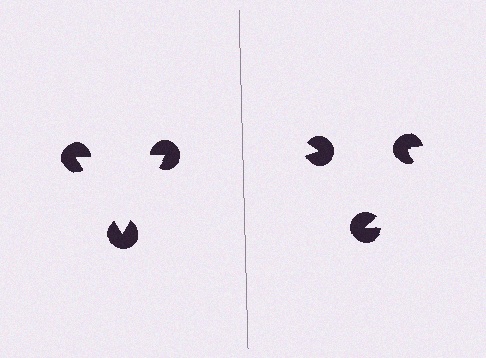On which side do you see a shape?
An illusory triangle appears on the left side. On the right side the wedge cuts are rotated, so no coherent shape forms.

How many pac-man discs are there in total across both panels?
6 — 3 on each side.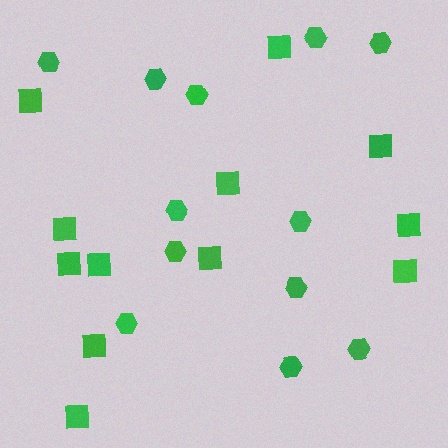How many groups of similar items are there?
There are 2 groups: one group of hexagons (12) and one group of squares (12).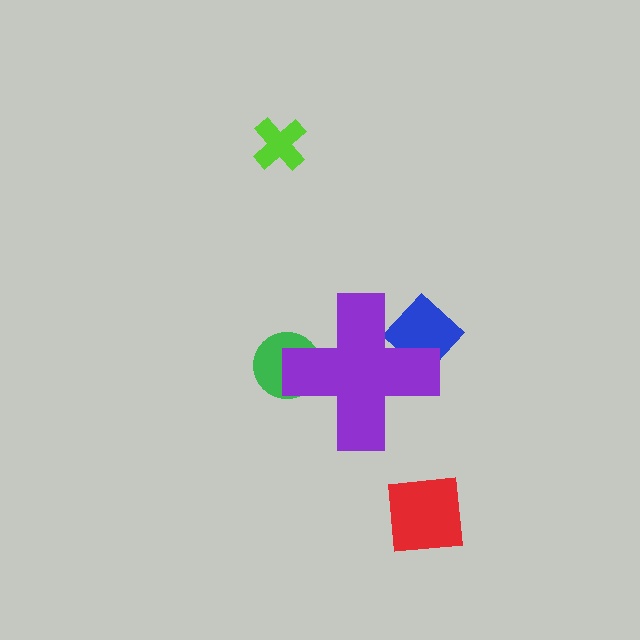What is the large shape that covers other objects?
A purple cross.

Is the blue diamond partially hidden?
Yes, the blue diamond is partially hidden behind the purple cross.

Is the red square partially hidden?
No, the red square is fully visible.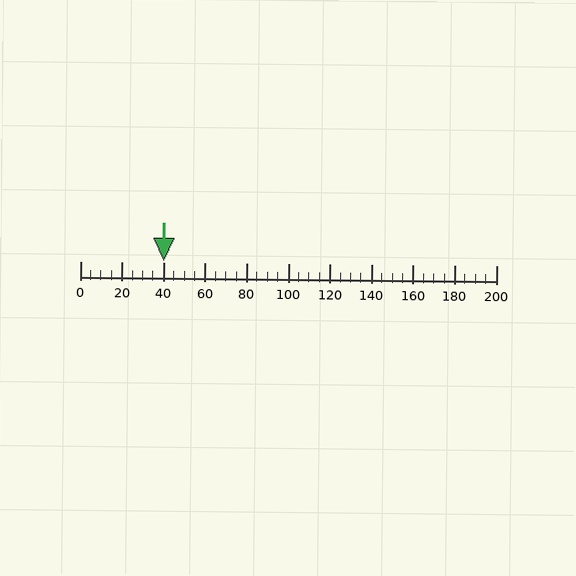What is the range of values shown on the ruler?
The ruler shows values from 0 to 200.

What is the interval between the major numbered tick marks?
The major tick marks are spaced 20 units apart.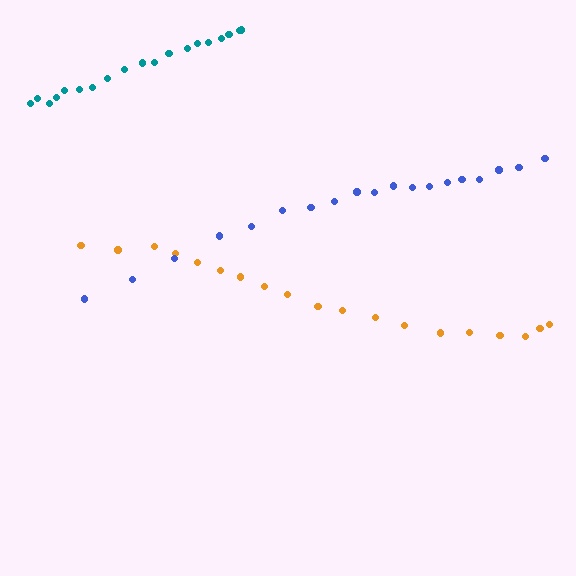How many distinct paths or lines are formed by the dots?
There are 3 distinct paths.